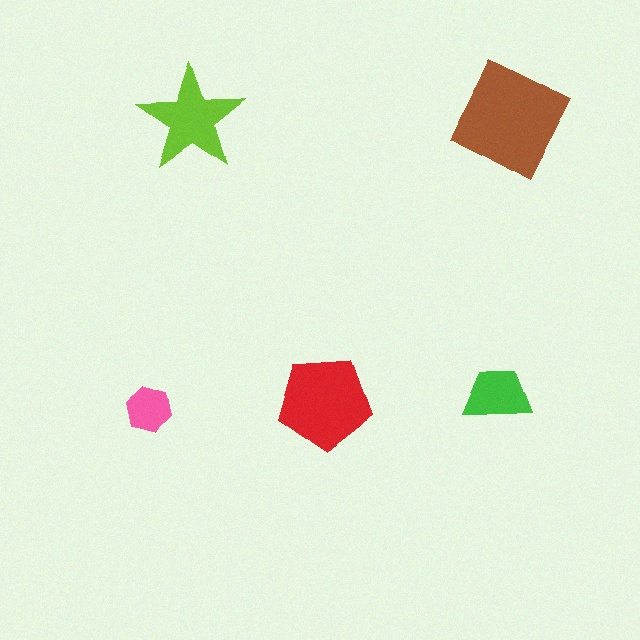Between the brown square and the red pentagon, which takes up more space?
The brown square.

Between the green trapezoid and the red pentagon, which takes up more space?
The red pentagon.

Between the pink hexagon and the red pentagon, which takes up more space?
The red pentagon.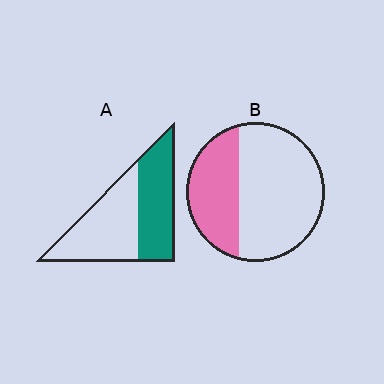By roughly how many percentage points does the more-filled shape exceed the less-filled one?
By roughly 10 percentage points (A over B).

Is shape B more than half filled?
No.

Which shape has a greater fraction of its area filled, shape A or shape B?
Shape A.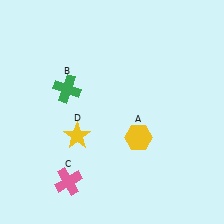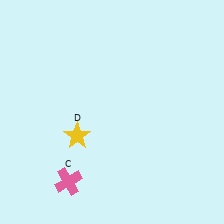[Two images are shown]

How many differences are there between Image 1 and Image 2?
There are 2 differences between the two images.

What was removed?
The green cross (B), the yellow hexagon (A) were removed in Image 2.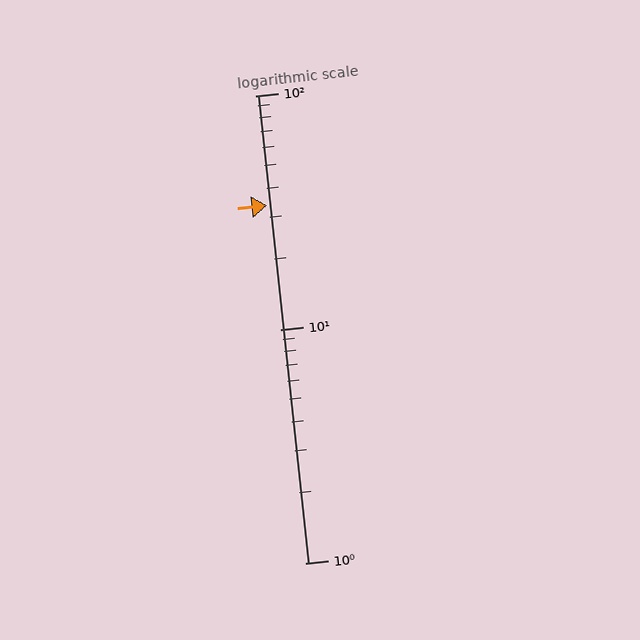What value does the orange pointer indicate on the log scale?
The pointer indicates approximately 34.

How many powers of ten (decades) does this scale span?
The scale spans 2 decades, from 1 to 100.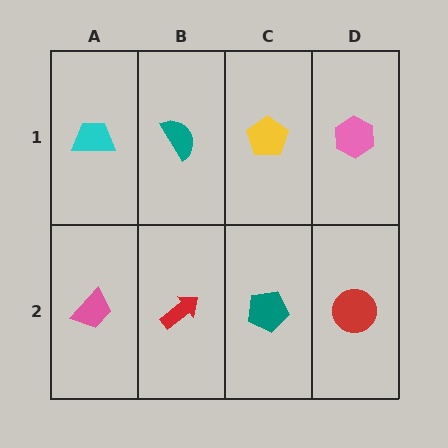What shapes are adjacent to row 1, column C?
A teal pentagon (row 2, column C), a teal semicircle (row 1, column B), a pink hexagon (row 1, column D).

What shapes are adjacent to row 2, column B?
A teal semicircle (row 1, column B), a pink trapezoid (row 2, column A), a teal pentagon (row 2, column C).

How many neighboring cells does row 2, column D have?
2.